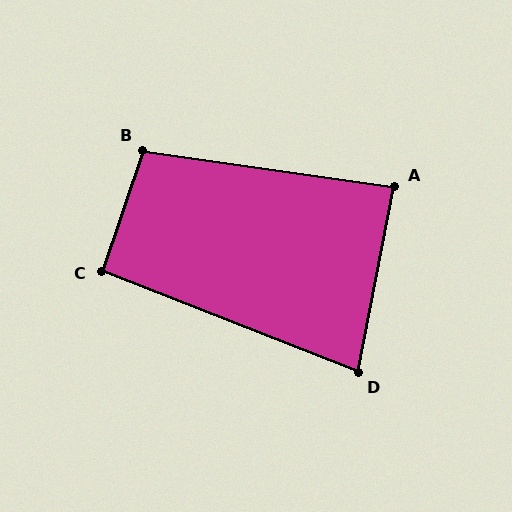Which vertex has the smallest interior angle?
D, at approximately 80 degrees.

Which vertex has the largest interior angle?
B, at approximately 100 degrees.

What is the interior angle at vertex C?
Approximately 93 degrees (approximately right).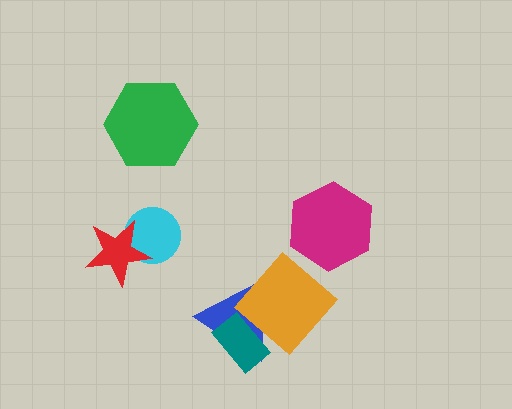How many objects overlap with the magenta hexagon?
0 objects overlap with the magenta hexagon.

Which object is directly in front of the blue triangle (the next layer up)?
The teal rectangle is directly in front of the blue triangle.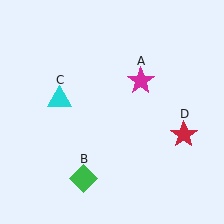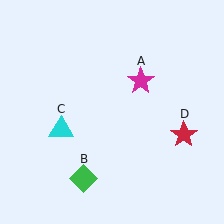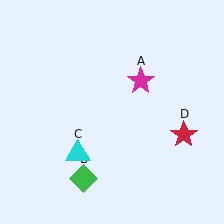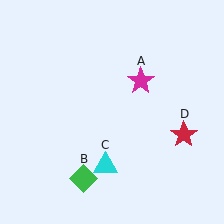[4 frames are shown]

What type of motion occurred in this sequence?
The cyan triangle (object C) rotated counterclockwise around the center of the scene.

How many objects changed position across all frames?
1 object changed position: cyan triangle (object C).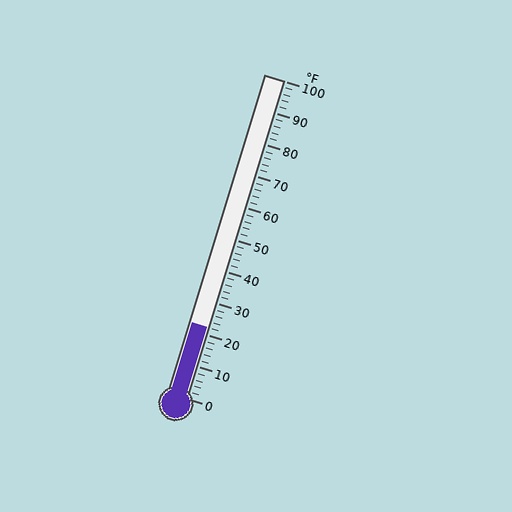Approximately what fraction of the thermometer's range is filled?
The thermometer is filled to approximately 20% of its range.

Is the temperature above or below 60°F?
The temperature is below 60°F.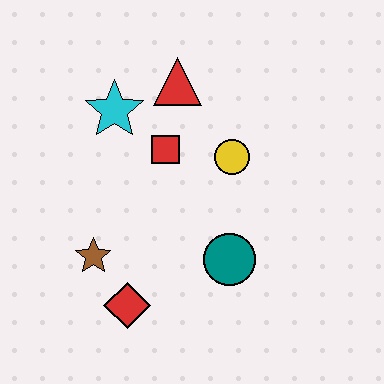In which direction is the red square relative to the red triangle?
The red square is below the red triangle.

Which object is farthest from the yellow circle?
The red diamond is farthest from the yellow circle.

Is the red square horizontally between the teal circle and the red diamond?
Yes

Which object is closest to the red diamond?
The brown star is closest to the red diamond.